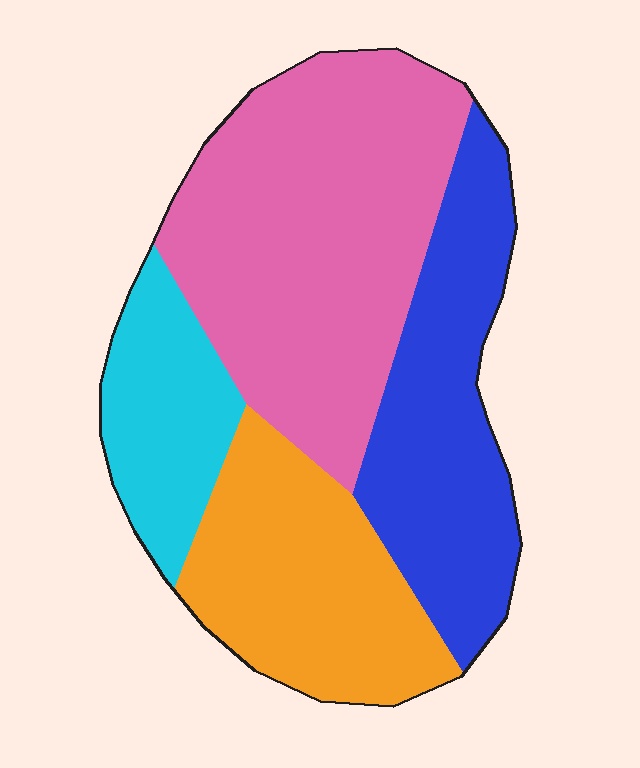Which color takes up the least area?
Cyan, at roughly 15%.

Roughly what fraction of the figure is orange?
Orange takes up about one fifth (1/5) of the figure.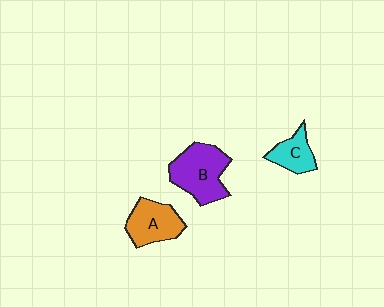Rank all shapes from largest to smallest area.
From largest to smallest: B (purple), A (orange), C (cyan).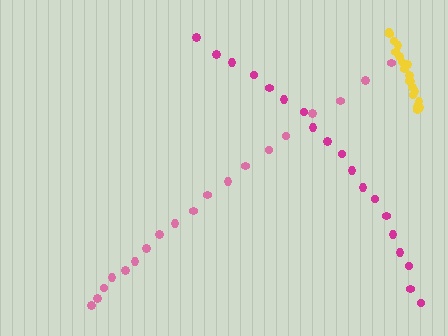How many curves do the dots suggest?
There are 3 distinct paths.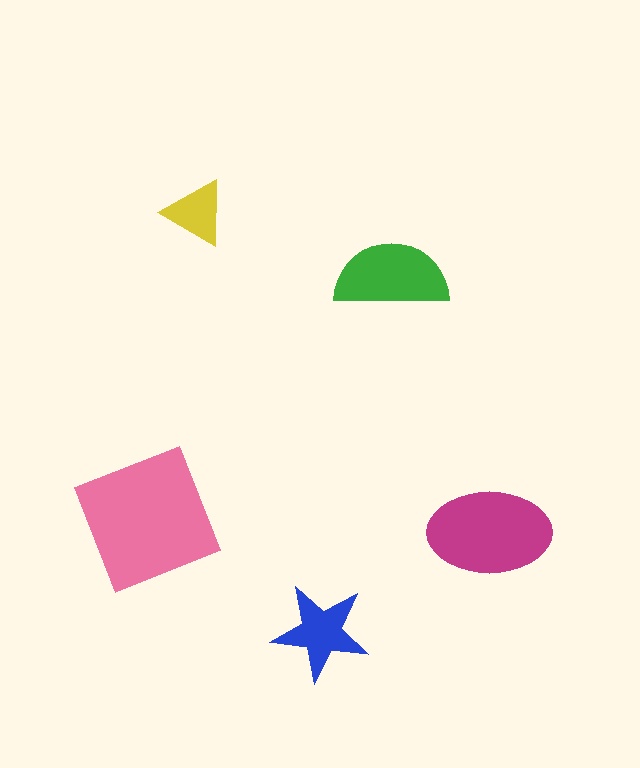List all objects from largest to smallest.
The pink square, the magenta ellipse, the green semicircle, the blue star, the yellow triangle.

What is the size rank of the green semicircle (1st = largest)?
3rd.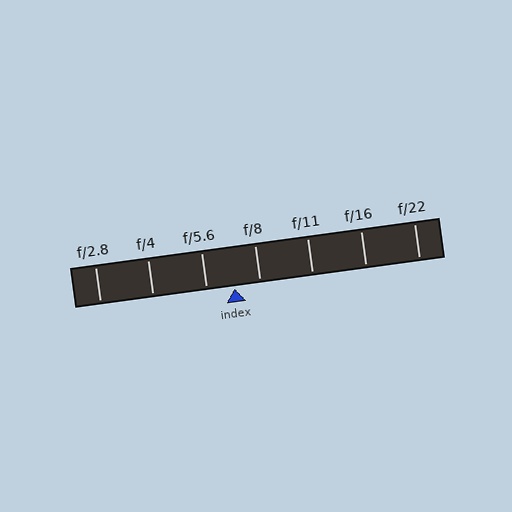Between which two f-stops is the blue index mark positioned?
The index mark is between f/5.6 and f/8.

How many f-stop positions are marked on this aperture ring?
There are 7 f-stop positions marked.